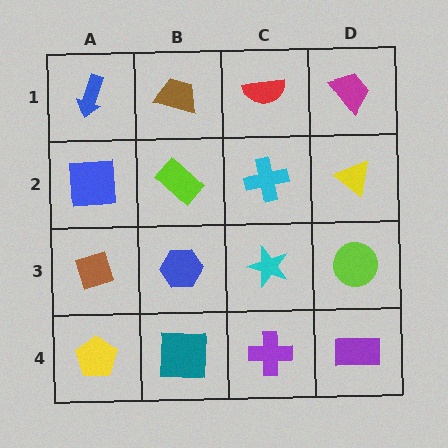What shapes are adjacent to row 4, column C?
A cyan star (row 3, column C), a teal square (row 4, column B), a purple rectangle (row 4, column D).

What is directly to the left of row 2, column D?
A cyan cross.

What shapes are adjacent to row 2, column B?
A brown trapezoid (row 1, column B), a blue hexagon (row 3, column B), a blue square (row 2, column A), a cyan cross (row 2, column C).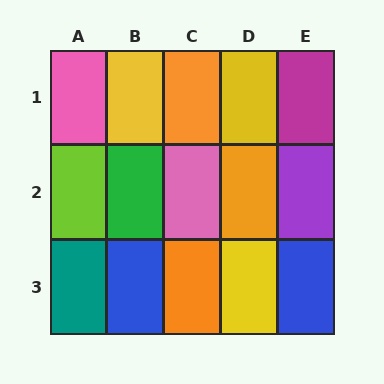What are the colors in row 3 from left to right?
Teal, blue, orange, yellow, blue.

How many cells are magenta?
1 cell is magenta.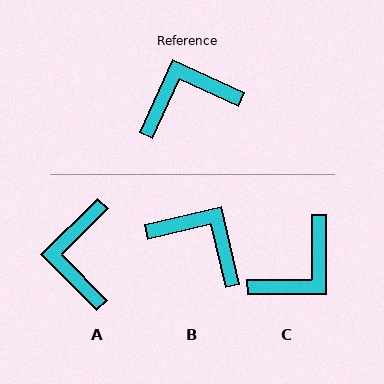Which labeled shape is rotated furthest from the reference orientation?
C, about 155 degrees away.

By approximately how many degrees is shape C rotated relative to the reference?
Approximately 155 degrees clockwise.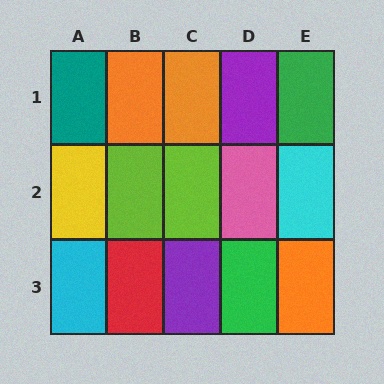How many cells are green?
2 cells are green.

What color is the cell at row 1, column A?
Teal.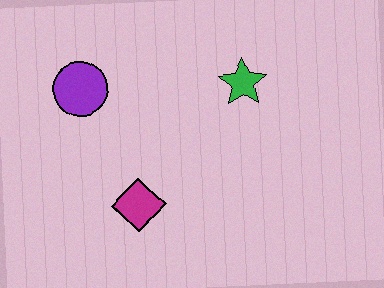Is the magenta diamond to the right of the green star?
No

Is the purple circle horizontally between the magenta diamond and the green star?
No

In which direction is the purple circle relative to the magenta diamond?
The purple circle is above the magenta diamond.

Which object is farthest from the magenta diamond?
The green star is farthest from the magenta diamond.